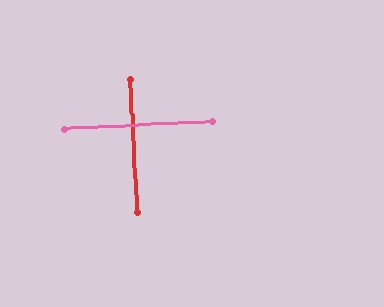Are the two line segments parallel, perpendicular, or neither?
Perpendicular — they meet at approximately 90°.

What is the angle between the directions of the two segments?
Approximately 90 degrees.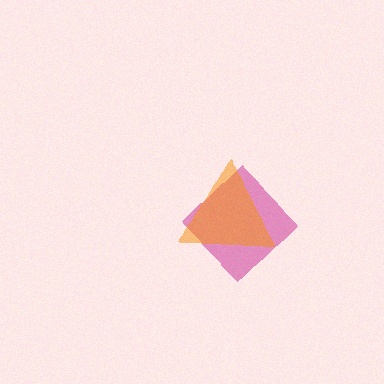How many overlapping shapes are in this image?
There are 2 overlapping shapes in the image.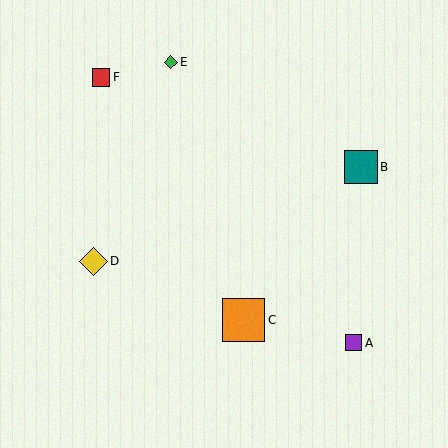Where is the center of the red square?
The center of the red square is at (101, 77).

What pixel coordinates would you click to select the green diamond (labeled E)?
Click at (171, 62) to select the green diamond E.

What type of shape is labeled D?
Shape D is a yellow diamond.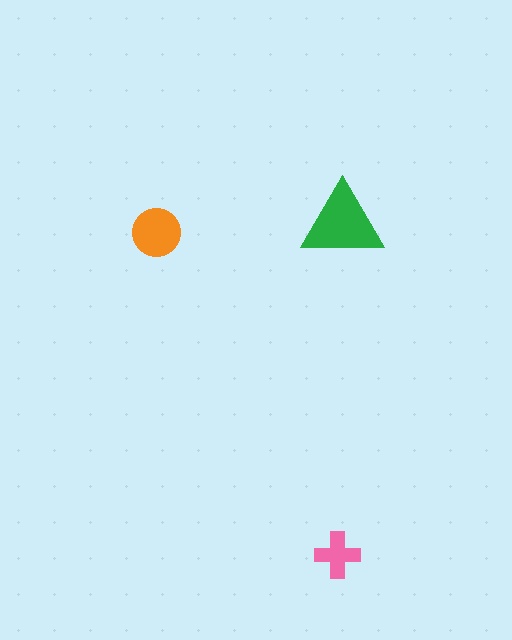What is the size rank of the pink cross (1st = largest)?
3rd.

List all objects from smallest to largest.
The pink cross, the orange circle, the green triangle.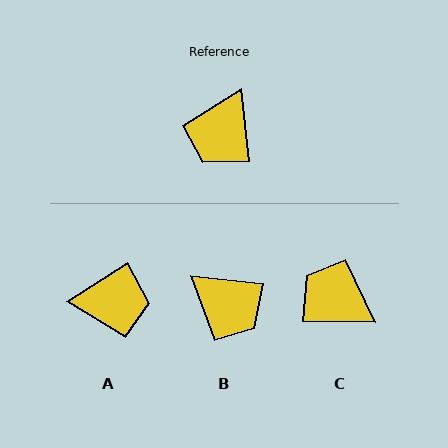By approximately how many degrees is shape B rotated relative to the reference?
Approximately 78 degrees counter-clockwise.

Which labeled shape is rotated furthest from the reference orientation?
A, about 117 degrees away.